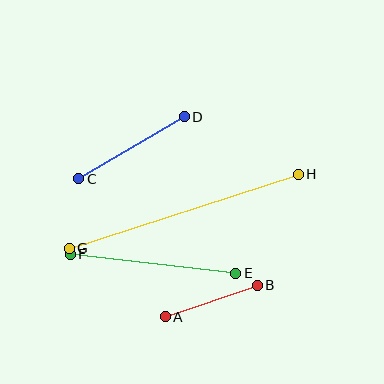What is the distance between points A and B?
The distance is approximately 98 pixels.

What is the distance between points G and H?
The distance is approximately 241 pixels.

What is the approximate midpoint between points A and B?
The midpoint is at approximately (211, 301) pixels.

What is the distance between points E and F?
The distance is approximately 167 pixels.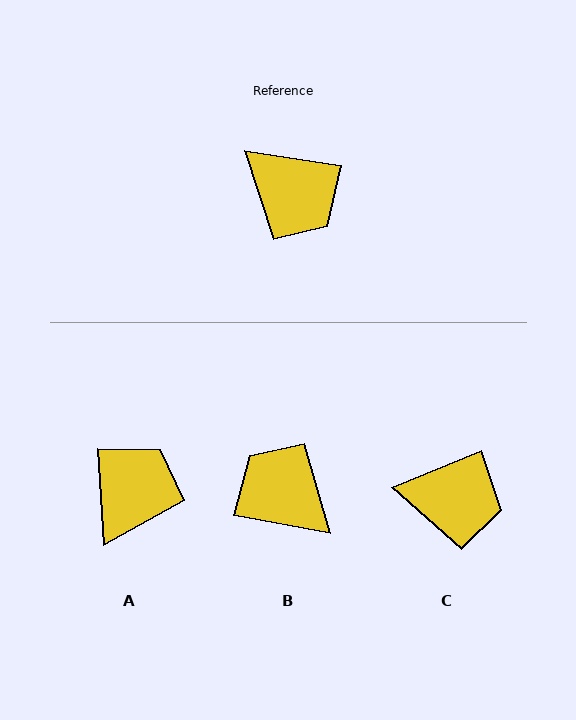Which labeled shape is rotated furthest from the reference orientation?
B, about 178 degrees away.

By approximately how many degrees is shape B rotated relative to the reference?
Approximately 178 degrees counter-clockwise.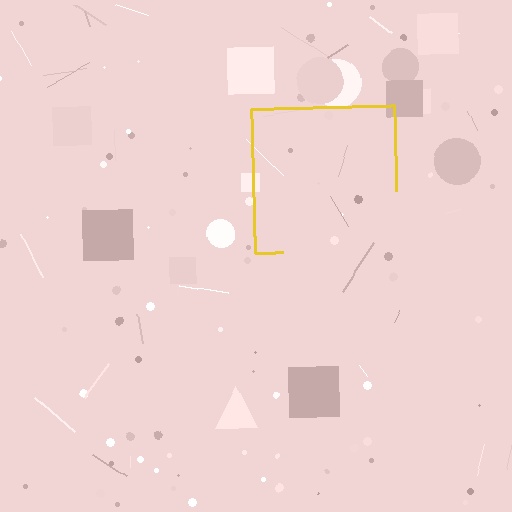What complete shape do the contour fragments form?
The contour fragments form a square.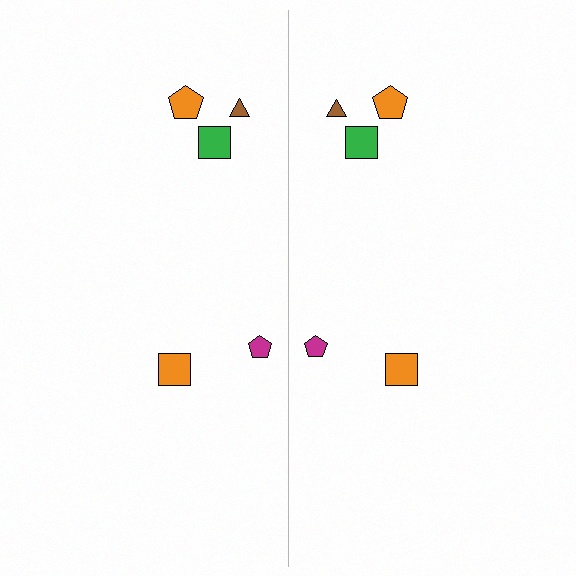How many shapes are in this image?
There are 10 shapes in this image.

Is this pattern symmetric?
Yes, this pattern has bilateral (reflection) symmetry.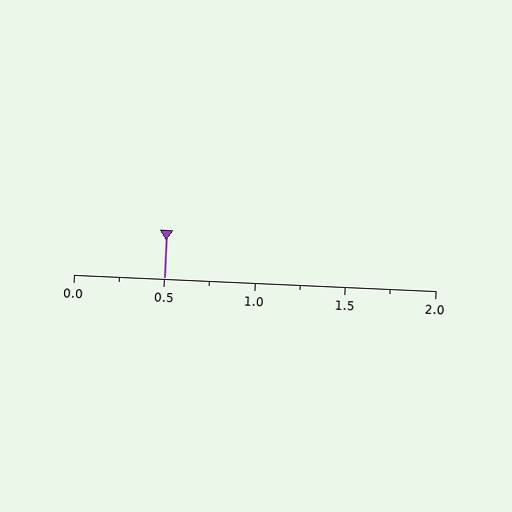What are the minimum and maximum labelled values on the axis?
The axis runs from 0.0 to 2.0.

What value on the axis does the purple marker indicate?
The marker indicates approximately 0.5.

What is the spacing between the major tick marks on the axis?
The major ticks are spaced 0.5 apart.